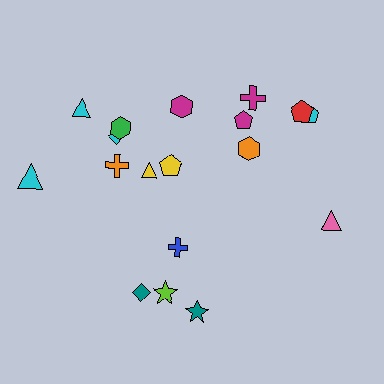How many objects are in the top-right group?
There are 8 objects.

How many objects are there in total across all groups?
There are 18 objects.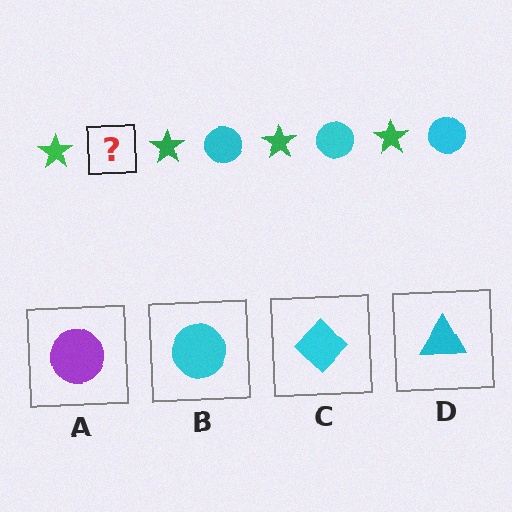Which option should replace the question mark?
Option B.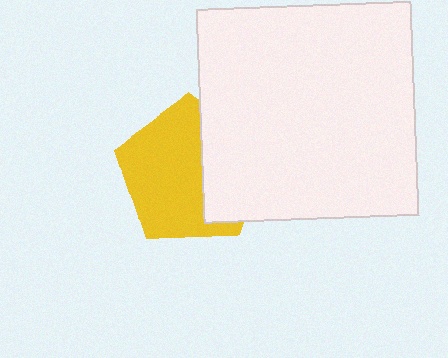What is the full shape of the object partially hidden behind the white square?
The partially hidden object is a yellow pentagon.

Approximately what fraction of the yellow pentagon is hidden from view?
Roughly 37% of the yellow pentagon is hidden behind the white square.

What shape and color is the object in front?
The object in front is a white square.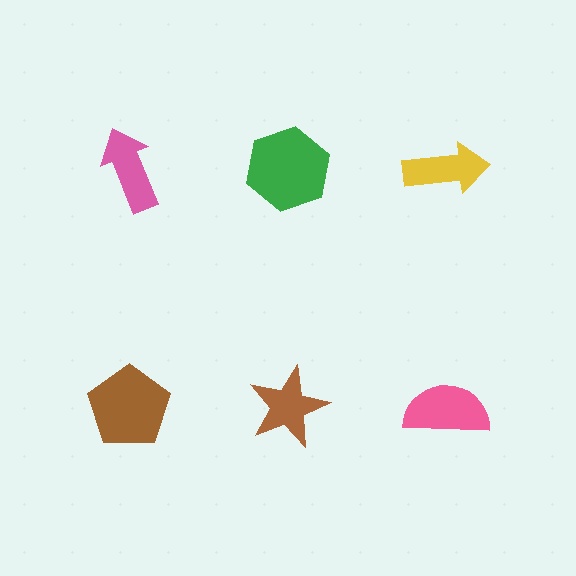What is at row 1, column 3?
A yellow arrow.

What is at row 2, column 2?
A brown star.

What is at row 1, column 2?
A green hexagon.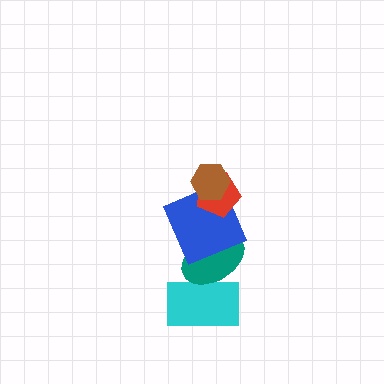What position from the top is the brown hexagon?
The brown hexagon is 1st from the top.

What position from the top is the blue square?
The blue square is 3rd from the top.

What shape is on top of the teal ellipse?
The blue square is on top of the teal ellipse.